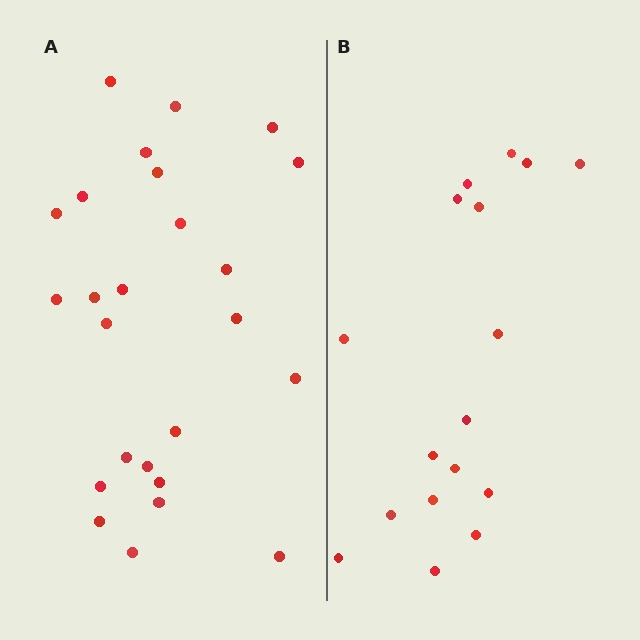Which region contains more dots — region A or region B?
Region A (the left region) has more dots.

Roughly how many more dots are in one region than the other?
Region A has roughly 8 or so more dots than region B.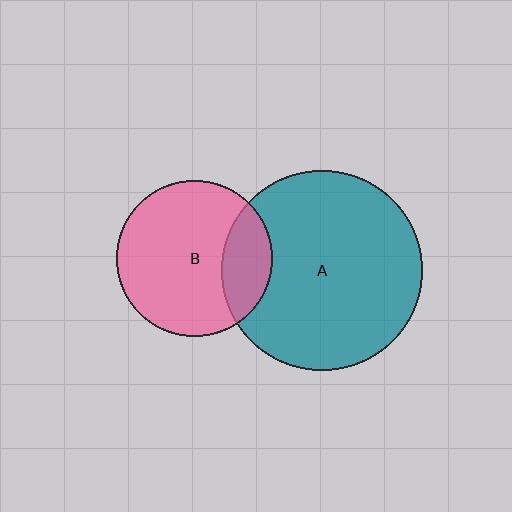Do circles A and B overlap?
Yes.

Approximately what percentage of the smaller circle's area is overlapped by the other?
Approximately 20%.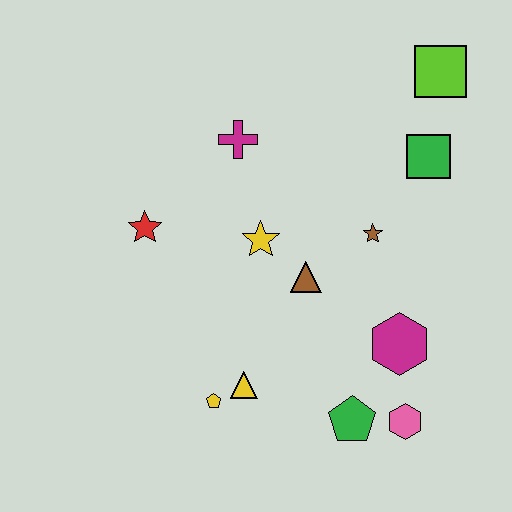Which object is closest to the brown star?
The brown triangle is closest to the brown star.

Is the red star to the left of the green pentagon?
Yes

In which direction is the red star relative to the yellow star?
The red star is to the left of the yellow star.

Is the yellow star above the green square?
No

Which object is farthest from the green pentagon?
The lime square is farthest from the green pentagon.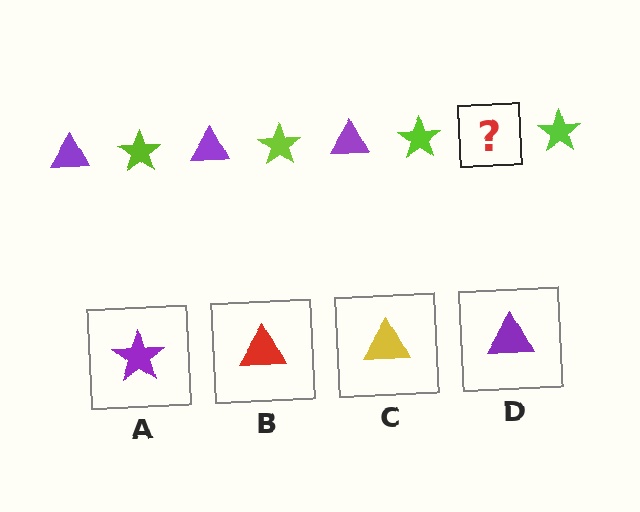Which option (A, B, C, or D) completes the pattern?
D.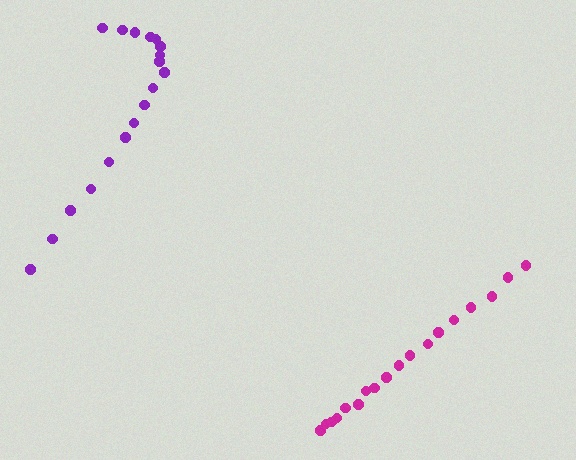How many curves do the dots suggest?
There are 2 distinct paths.